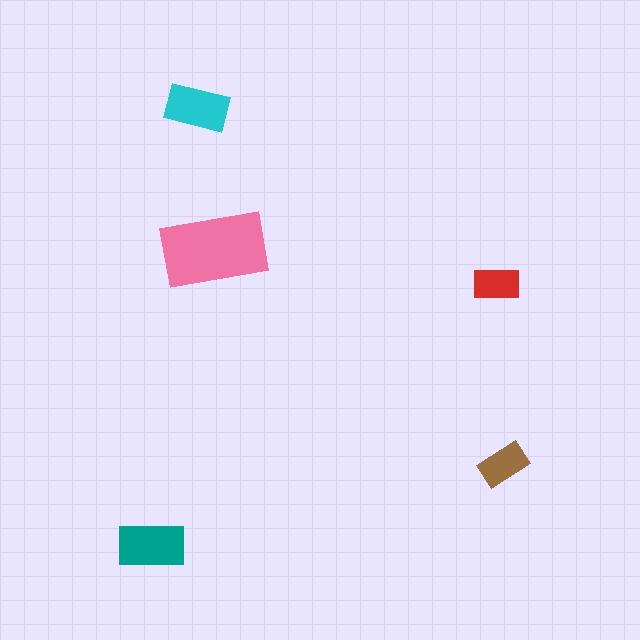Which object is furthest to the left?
The teal rectangle is leftmost.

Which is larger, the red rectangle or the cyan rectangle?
The cyan one.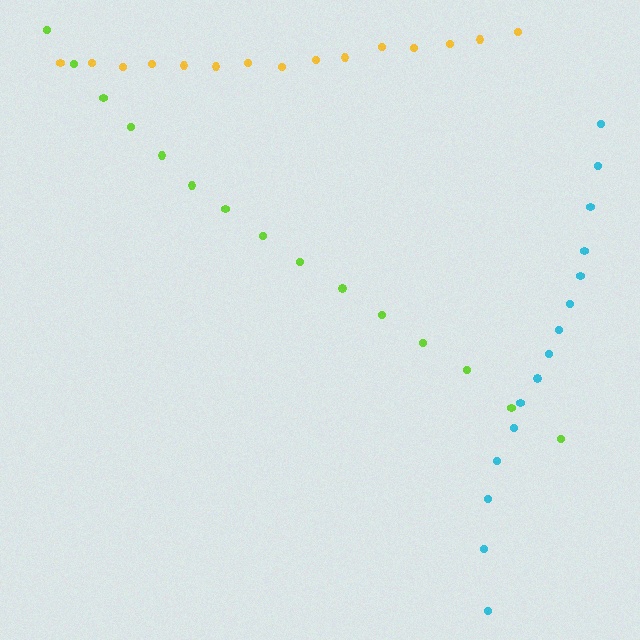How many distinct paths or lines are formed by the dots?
There are 3 distinct paths.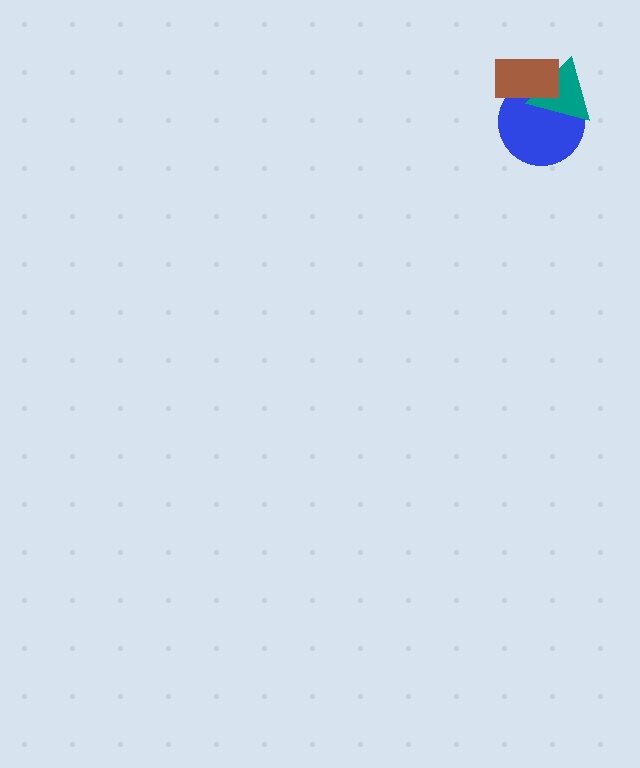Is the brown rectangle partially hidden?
No, no other shape covers it.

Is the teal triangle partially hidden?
Yes, it is partially covered by another shape.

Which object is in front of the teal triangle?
The brown rectangle is in front of the teal triangle.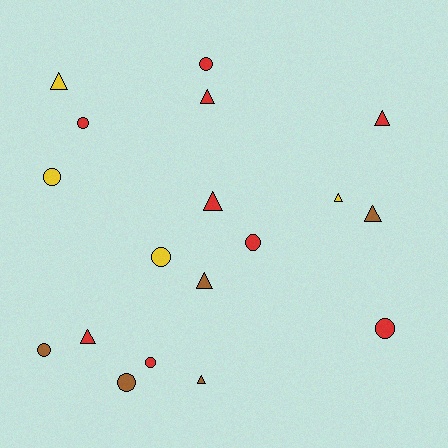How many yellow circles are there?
There are 2 yellow circles.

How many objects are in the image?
There are 18 objects.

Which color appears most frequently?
Red, with 9 objects.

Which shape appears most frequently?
Triangle, with 9 objects.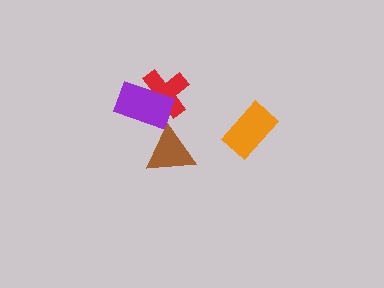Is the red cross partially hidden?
Yes, it is partially covered by another shape.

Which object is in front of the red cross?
The purple rectangle is in front of the red cross.